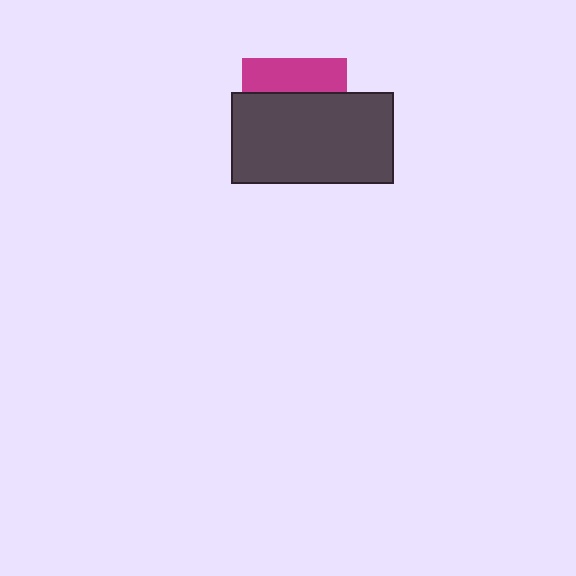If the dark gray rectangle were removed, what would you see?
You would see the complete magenta square.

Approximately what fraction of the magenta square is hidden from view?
Roughly 68% of the magenta square is hidden behind the dark gray rectangle.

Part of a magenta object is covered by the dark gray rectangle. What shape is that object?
It is a square.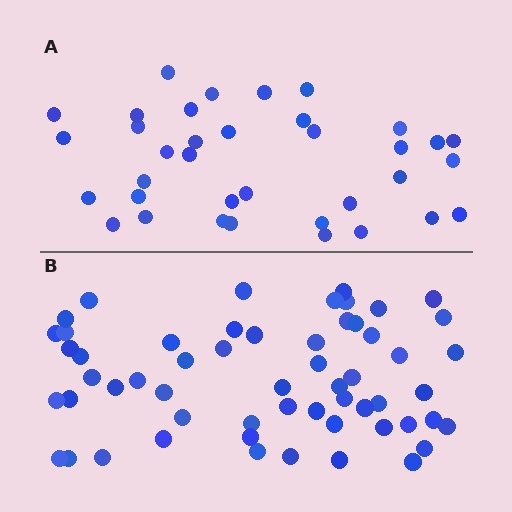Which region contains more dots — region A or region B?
Region B (the bottom region) has more dots.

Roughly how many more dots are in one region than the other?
Region B has approximately 20 more dots than region A.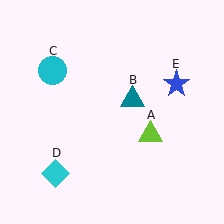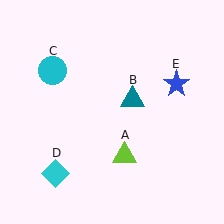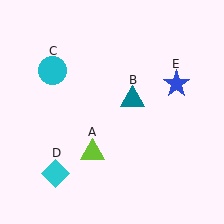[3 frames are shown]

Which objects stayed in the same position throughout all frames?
Teal triangle (object B) and cyan circle (object C) and cyan diamond (object D) and blue star (object E) remained stationary.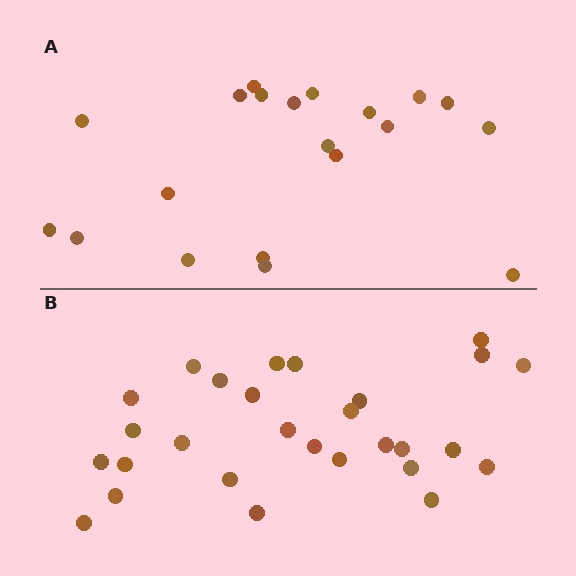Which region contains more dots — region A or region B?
Region B (the bottom region) has more dots.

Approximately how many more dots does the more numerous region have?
Region B has roughly 8 or so more dots than region A.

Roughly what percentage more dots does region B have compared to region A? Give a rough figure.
About 40% more.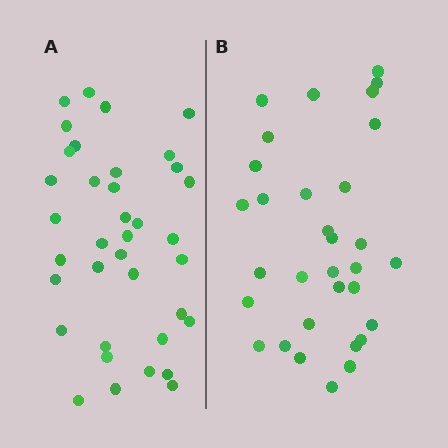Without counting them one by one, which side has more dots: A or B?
Region A (the left region) has more dots.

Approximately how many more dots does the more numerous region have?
Region A has about 5 more dots than region B.